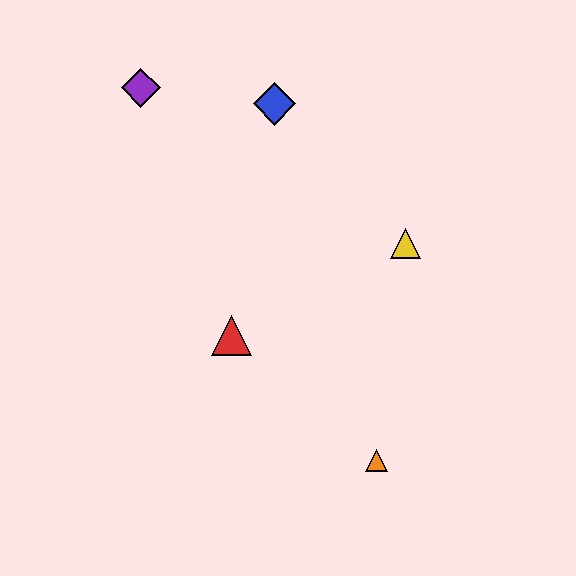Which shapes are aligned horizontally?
The green triangle, the yellow triangle are aligned horizontally.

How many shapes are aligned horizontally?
2 shapes (the green triangle, the yellow triangle) are aligned horizontally.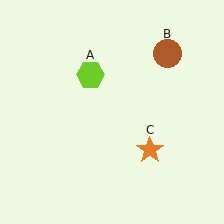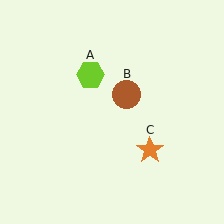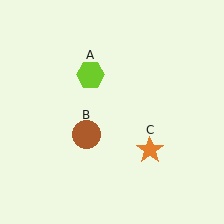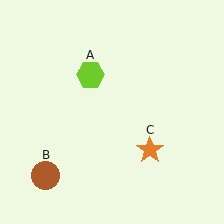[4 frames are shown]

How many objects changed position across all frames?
1 object changed position: brown circle (object B).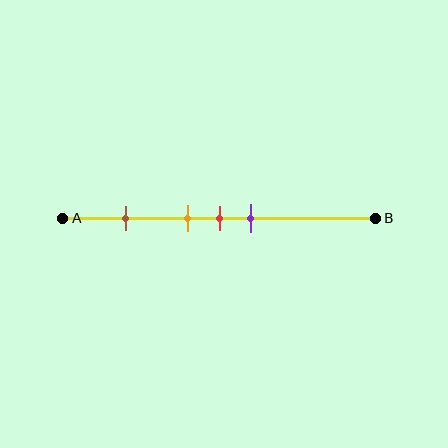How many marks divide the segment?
There are 4 marks dividing the segment.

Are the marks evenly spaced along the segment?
No, the marks are not evenly spaced.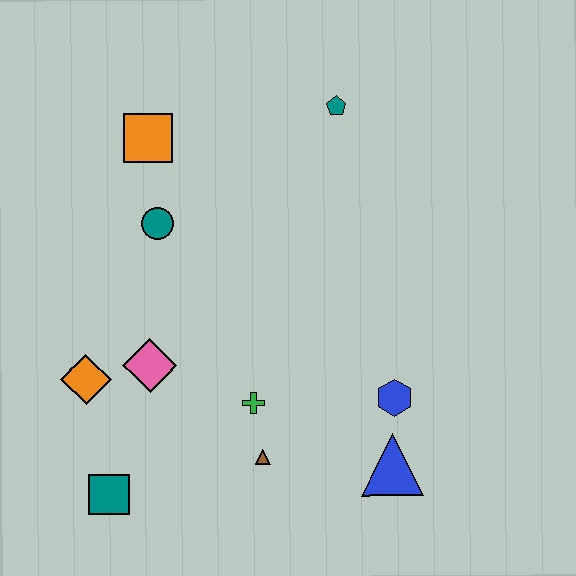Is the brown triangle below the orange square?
Yes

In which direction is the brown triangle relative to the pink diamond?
The brown triangle is to the right of the pink diamond.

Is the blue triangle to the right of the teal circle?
Yes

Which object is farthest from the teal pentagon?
The teal square is farthest from the teal pentagon.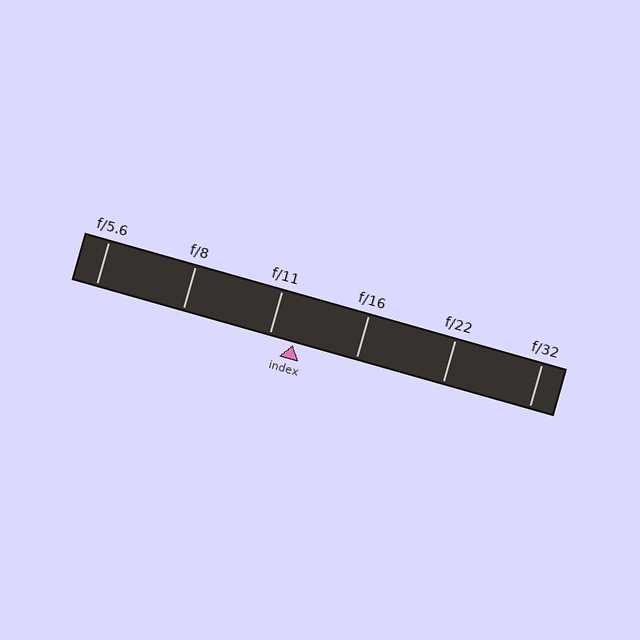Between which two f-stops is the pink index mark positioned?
The index mark is between f/11 and f/16.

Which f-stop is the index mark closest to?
The index mark is closest to f/11.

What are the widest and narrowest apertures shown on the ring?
The widest aperture shown is f/5.6 and the narrowest is f/32.